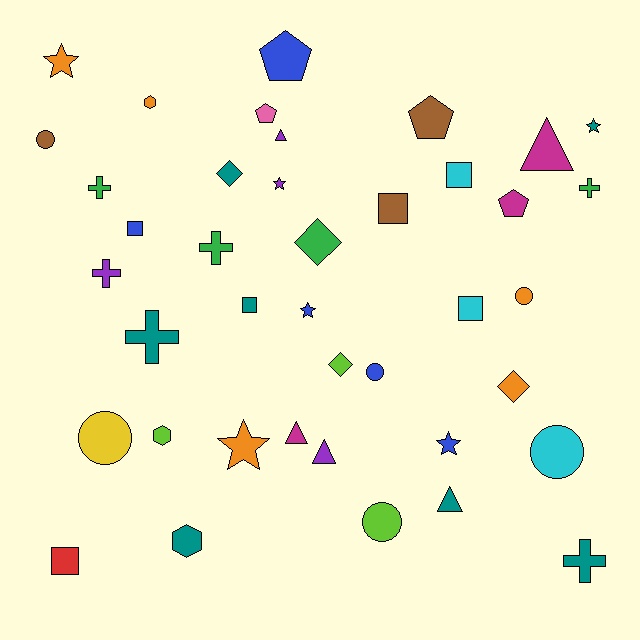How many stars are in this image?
There are 6 stars.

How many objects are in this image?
There are 40 objects.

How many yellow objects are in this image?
There is 1 yellow object.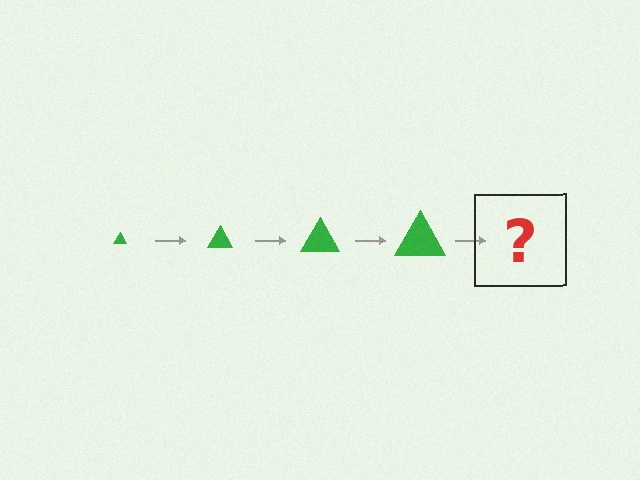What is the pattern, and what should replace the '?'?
The pattern is that the triangle gets progressively larger each step. The '?' should be a green triangle, larger than the previous one.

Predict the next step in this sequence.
The next step is a green triangle, larger than the previous one.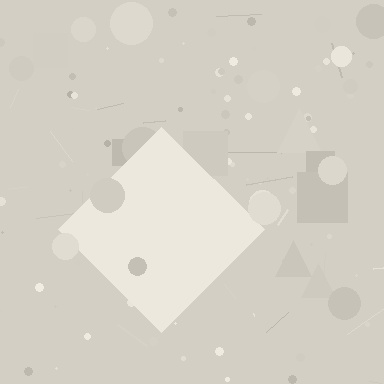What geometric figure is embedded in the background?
A diamond is embedded in the background.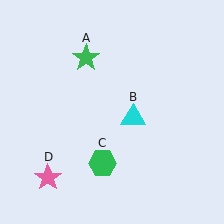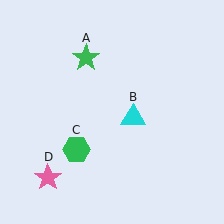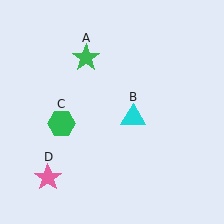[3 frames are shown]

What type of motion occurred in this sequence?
The green hexagon (object C) rotated clockwise around the center of the scene.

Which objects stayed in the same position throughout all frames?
Green star (object A) and cyan triangle (object B) and pink star (object D) remained stationary.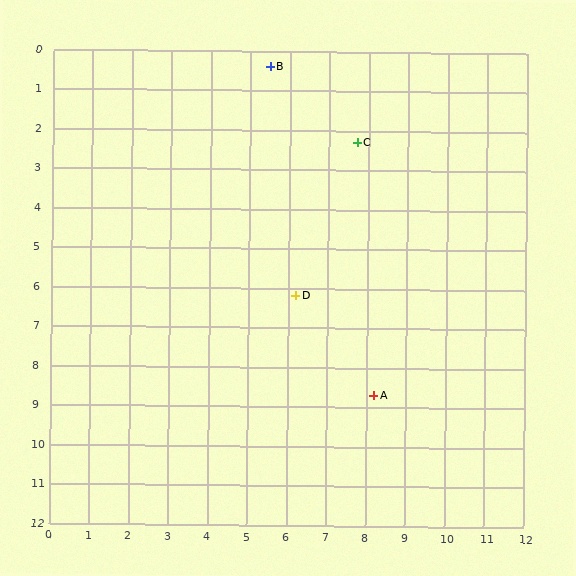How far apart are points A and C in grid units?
Points A and C are about 6.4 grid units apart.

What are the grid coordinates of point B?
Point B is at approximately (5.5, 0.4).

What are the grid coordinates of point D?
Point D is at approximately (6.2, 6.2).